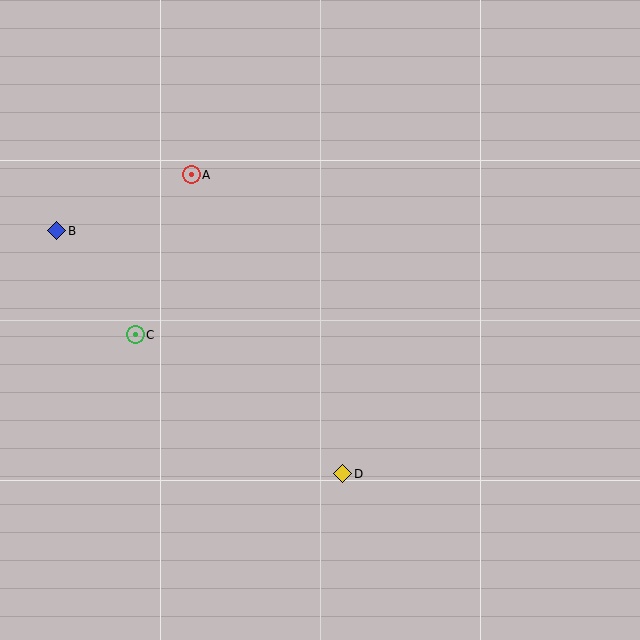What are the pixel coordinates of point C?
Point C is at (135, 335).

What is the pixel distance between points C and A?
The distance between C and A is 170 pixels.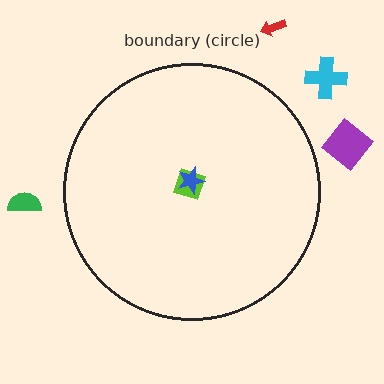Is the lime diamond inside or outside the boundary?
Inside.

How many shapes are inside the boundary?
2 inside, 4 outside.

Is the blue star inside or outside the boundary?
Inside.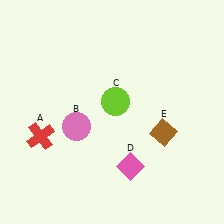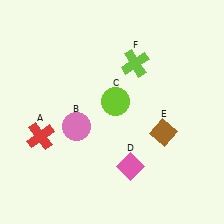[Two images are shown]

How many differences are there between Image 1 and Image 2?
There is 1 difference between the two images.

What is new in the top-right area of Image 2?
A lime cross (F) was added in the top-right area of Image 2.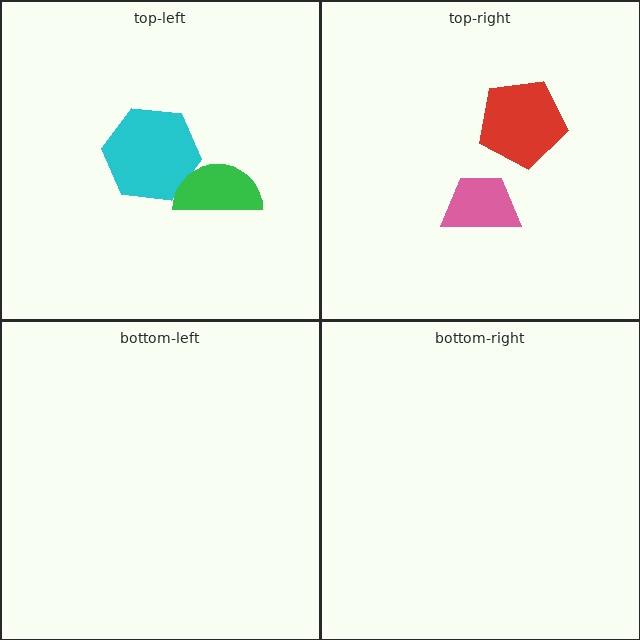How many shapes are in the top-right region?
2.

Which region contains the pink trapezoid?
The top-right region.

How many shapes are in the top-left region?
2.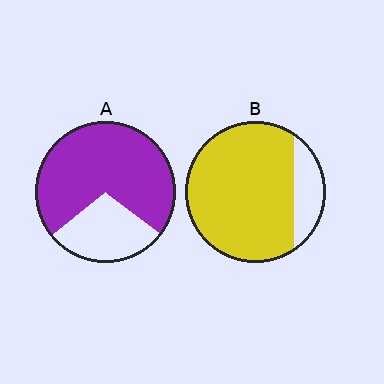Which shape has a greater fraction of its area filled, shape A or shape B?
Shape B.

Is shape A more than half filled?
Yes.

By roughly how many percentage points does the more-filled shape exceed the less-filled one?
By roughly 10 percentage points (B over A).